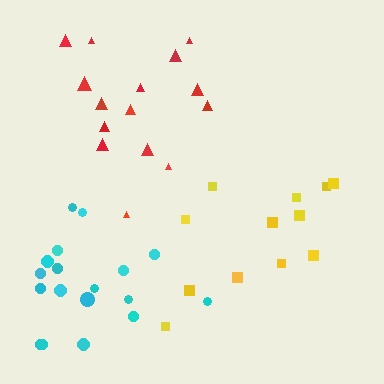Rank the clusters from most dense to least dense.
cyan, yellow, red.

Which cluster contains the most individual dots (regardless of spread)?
Cyan (20).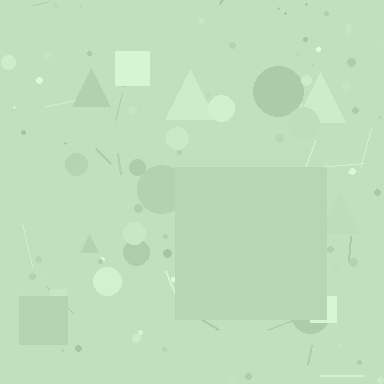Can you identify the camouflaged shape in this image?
The camouflaged shape is a square.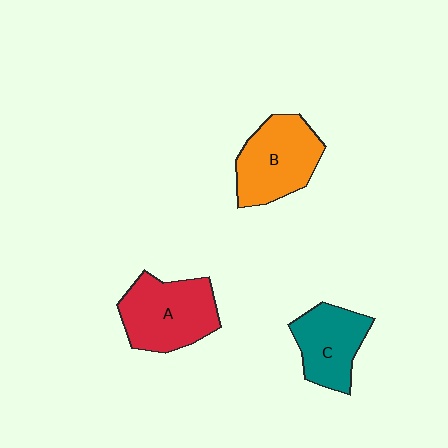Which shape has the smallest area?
Shape C (teal).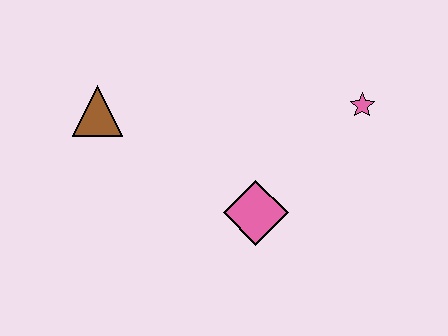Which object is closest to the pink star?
The pink diamond is closest to the pink star.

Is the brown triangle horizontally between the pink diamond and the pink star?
No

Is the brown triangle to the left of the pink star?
Yes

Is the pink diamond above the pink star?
No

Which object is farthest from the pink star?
The brown triangle is farthest from the pink star.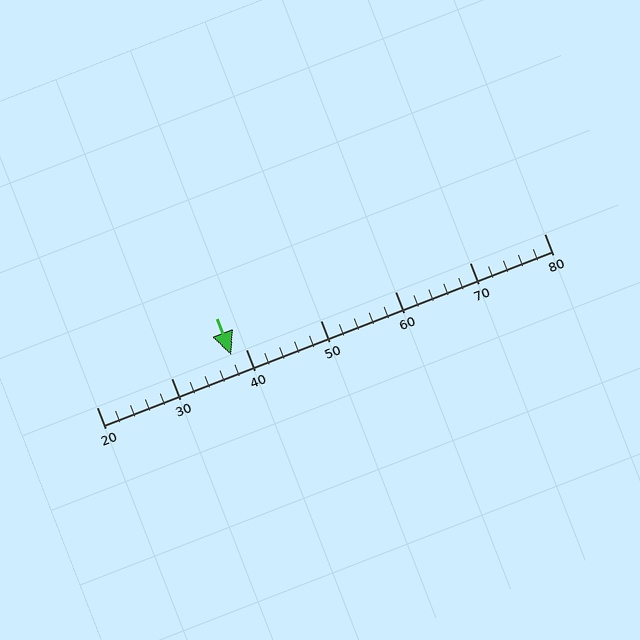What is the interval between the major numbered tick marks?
The major tick marks are spaced 10 units apart.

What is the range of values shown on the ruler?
The ruler shows values from 20 to 80.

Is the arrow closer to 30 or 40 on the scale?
The arrow is closer to 40.